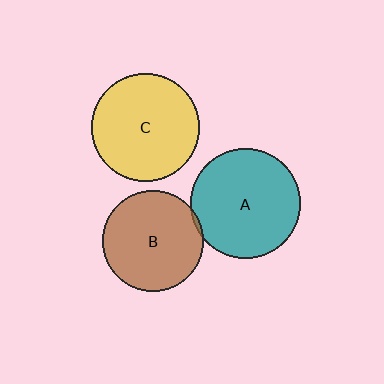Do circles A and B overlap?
Yes.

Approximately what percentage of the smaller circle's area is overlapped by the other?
Approximately 5%.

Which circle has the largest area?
Circle A (teal).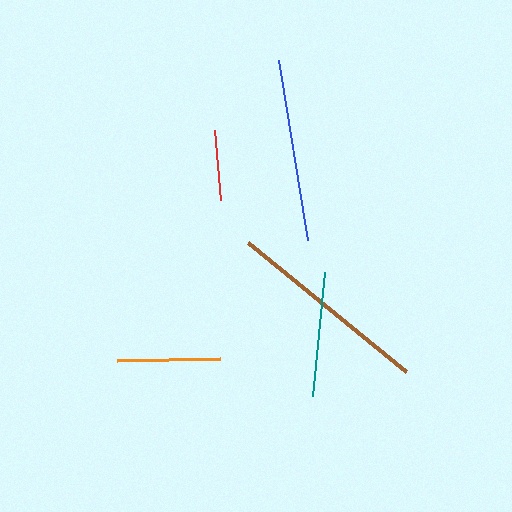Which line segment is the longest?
The brown line is the longest at approximately 204 pixels.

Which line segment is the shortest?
The red line is the shortest at approximately 70 pixels.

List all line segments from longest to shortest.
From longest to shortest: brown, blue, teal, orange, red.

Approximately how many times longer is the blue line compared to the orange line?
The blue line is approximately 1.8 times the length of the orange line.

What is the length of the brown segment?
The brown segment is approximately 204 pixels long.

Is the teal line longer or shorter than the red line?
The teal line is longer than the red line.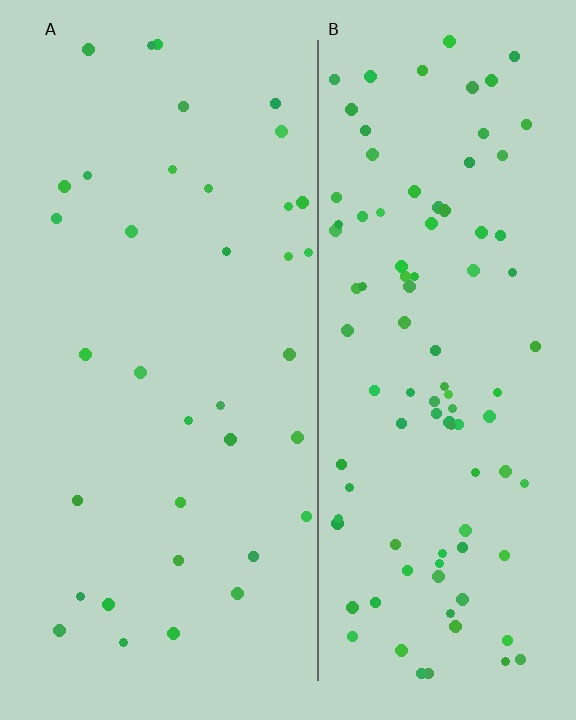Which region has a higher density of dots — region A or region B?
B (the right).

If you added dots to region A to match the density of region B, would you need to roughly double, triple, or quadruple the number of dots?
Approximately triple.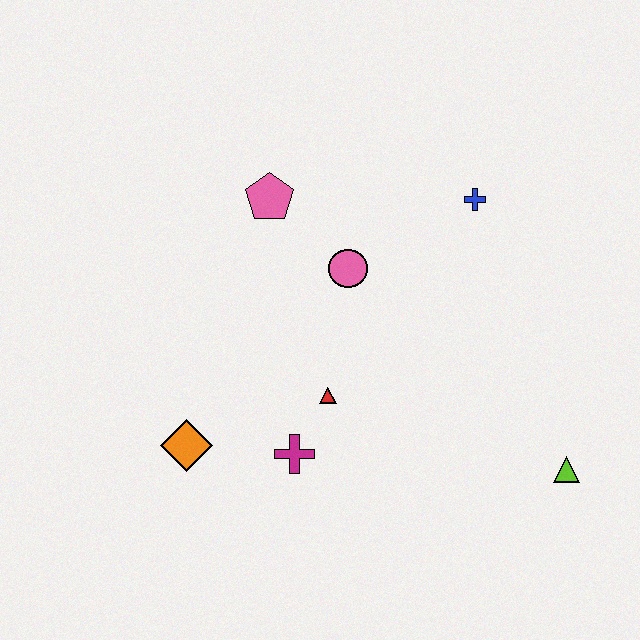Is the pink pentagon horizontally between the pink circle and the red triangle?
No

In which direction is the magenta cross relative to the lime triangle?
The magenta cross is to the left of the lime triangle.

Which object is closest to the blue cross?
The pink circle is closest to the blue cross.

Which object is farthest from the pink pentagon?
The lime triangle is farthest from the pink pentagon.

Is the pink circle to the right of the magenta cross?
Yes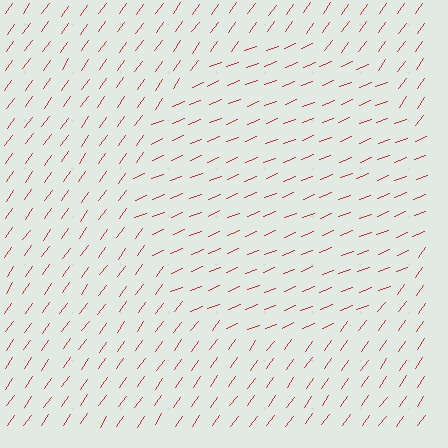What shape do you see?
I see a circle.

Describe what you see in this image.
The image is filled with small red line segments. A circle region in the image has lines oriented differently from the surrounding lines, creating a visible texture boundary.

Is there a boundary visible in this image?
Yes, there is a texture boundary formed by a change in line orientation.